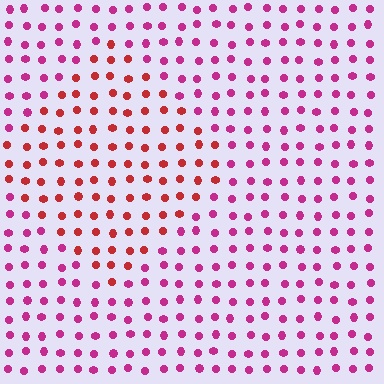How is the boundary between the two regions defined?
The boundary is defined purely by a slight shift in hue (about 37 degrees). Spacing, size, and orientation are identical on both sides.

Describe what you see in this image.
The image is filled with small magenta elements in a uniform arrangement. A diamond-shaped region is visible where the elements are tinted to a slightly different hue, forming a subtle color boundary.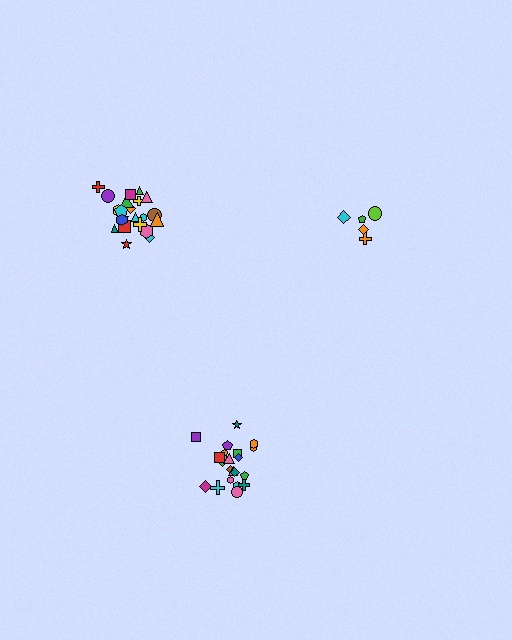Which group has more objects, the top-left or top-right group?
The top-left group.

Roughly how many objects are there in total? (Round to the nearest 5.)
Roughly 50 objects in total.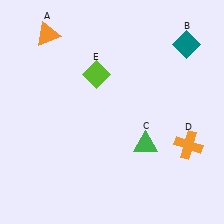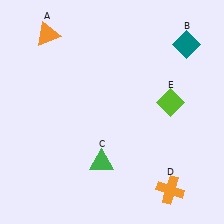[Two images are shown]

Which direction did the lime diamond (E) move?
The lime diamond (E) moved right.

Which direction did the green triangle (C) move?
The green triangle (C) moved left.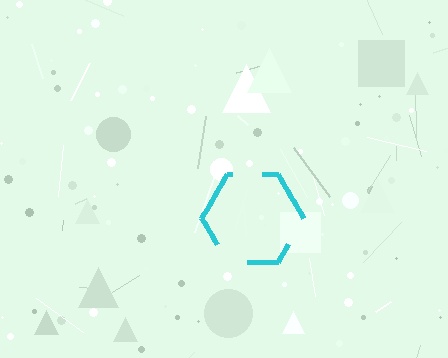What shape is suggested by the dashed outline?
The dashed outline suggests a hexagon.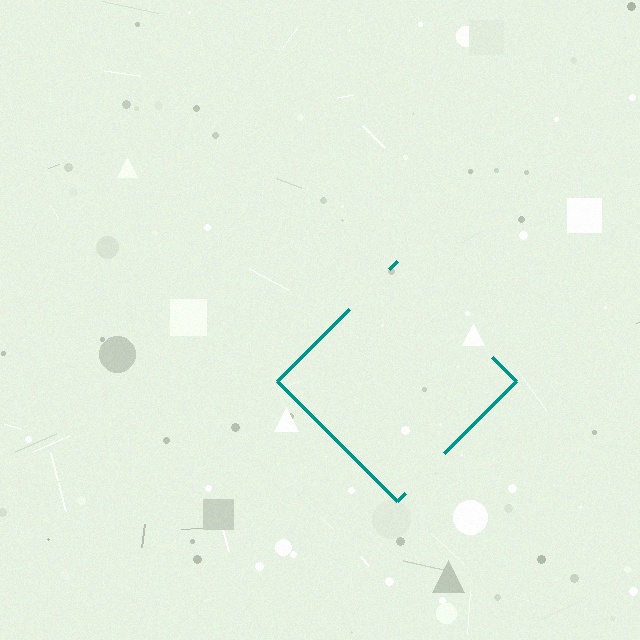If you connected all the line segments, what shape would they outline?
They would outline a diamond.